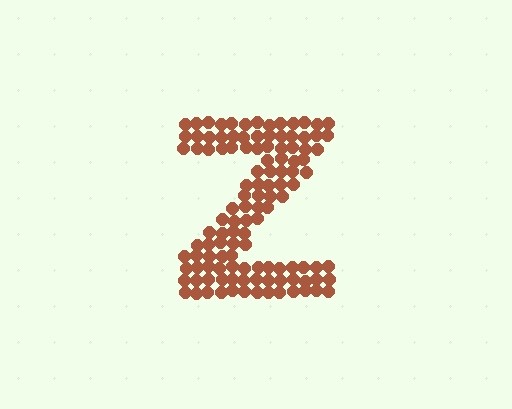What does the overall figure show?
The overall figure shows the letter Z.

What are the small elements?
The small elements are circles.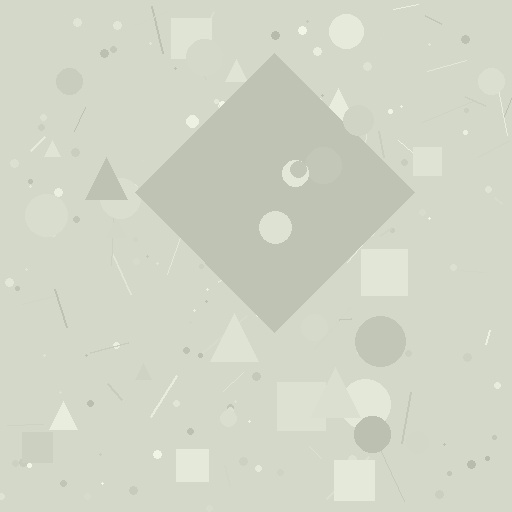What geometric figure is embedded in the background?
A diamond is embedded in the background.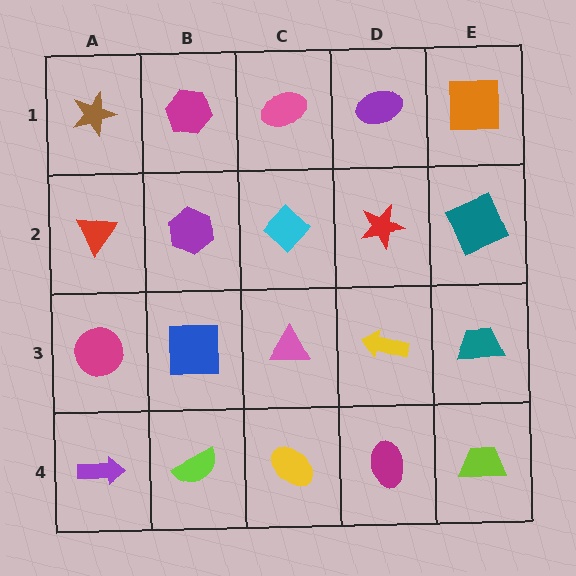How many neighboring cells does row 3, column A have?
3.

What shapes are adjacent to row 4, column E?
A teal trapezoid (row 3, column E), a magenta ellipse (row 4, column D).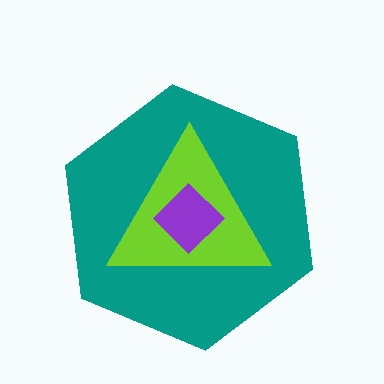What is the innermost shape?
The purple diamond.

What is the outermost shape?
The teal hexagon.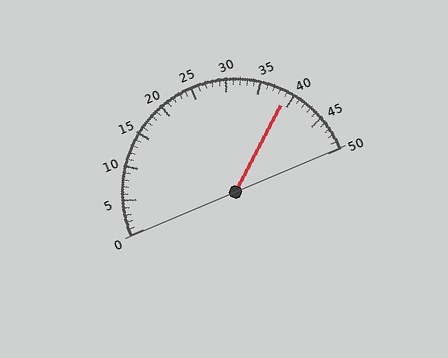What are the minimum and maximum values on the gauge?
The gauge ranges from 0 to 50.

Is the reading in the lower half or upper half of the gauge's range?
The reading is in the upper half of the range (0 to 50).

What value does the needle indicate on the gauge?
The needle indicates approximately 39.